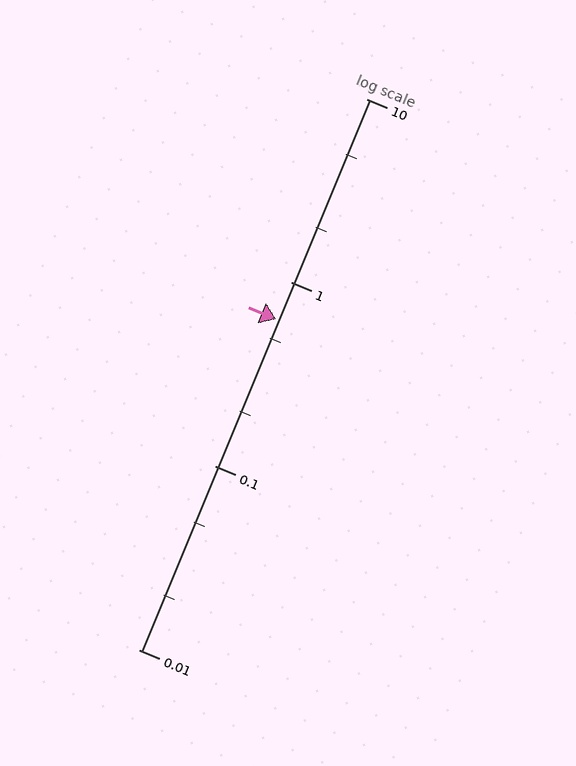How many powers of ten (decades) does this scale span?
The scale spans 3 decades, from 0.01 to 10.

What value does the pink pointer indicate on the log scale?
The pointer indicates approximately 0.63.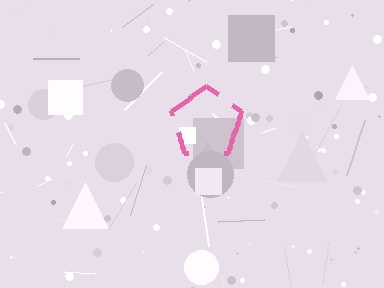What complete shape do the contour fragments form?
The contour fragments form a pentagon.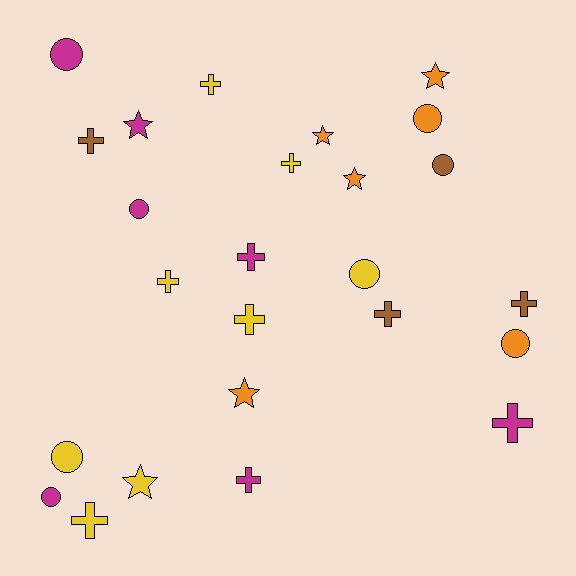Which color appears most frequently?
Yellow, with 8 objects.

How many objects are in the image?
There are 25 objects.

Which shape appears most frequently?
Cross, with 11 objects.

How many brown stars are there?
There are no brown stars.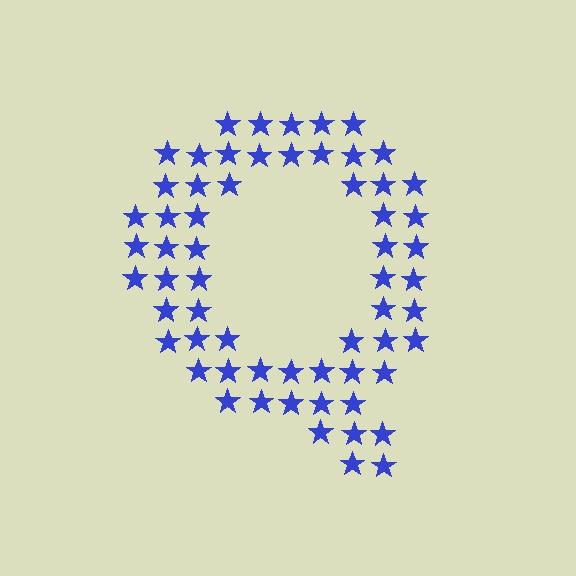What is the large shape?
The large shape is the letter Q.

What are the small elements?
The small elements are stars.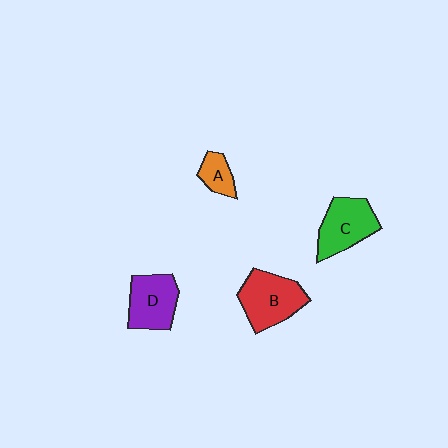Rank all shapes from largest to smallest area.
From largest to smallest: B (red), C (green), D (purple), A (orange).